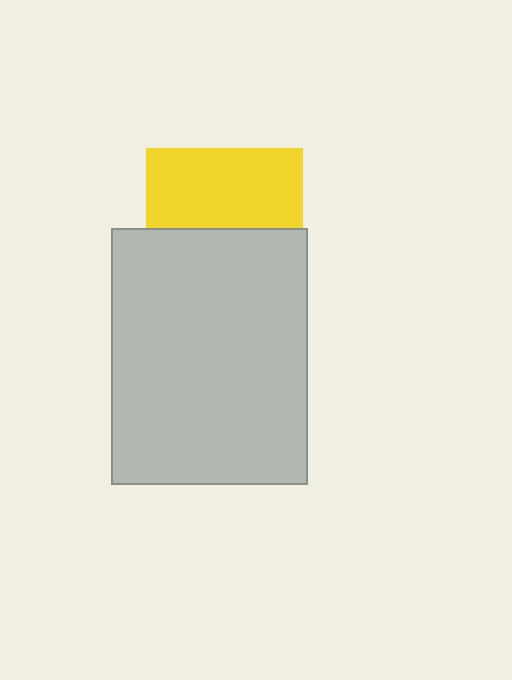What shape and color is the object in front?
The object in front is a light gray rectangle.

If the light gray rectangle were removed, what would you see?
You would see the complete yellow square.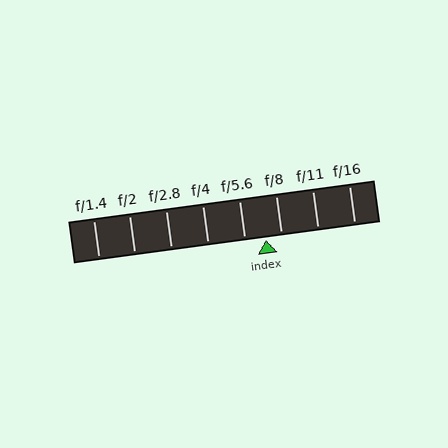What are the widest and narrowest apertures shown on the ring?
The widest aperture shown is f/1.4 and the narrowest is f/16.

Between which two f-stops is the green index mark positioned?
The index mark is between f/5.6 and f/8.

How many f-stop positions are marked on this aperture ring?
There are 8 f-stop positions marked.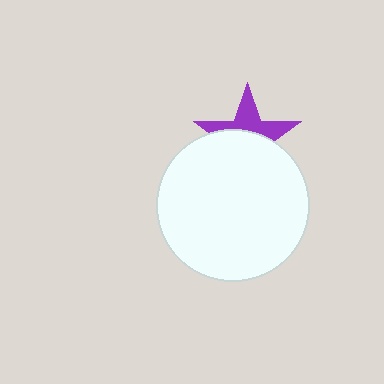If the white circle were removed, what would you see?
You would see the complete purple star.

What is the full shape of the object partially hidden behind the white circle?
The partially hidden object is a purple star.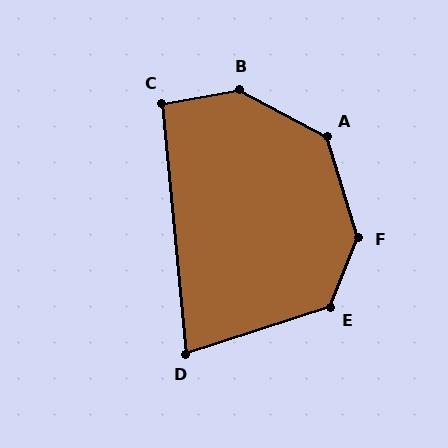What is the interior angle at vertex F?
Approximately 141 degrees (obtuse).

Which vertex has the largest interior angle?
B, at approximately 141 degrees.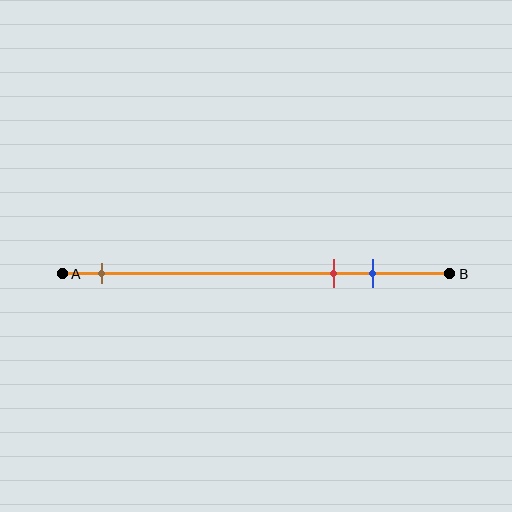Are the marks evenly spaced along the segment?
No, the marks are not evenly spaced.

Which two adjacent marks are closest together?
The red and blue marks are the closest adjacent pair.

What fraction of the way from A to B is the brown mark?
The brown mark is approximately 10% (0.1) of the way from A to B.